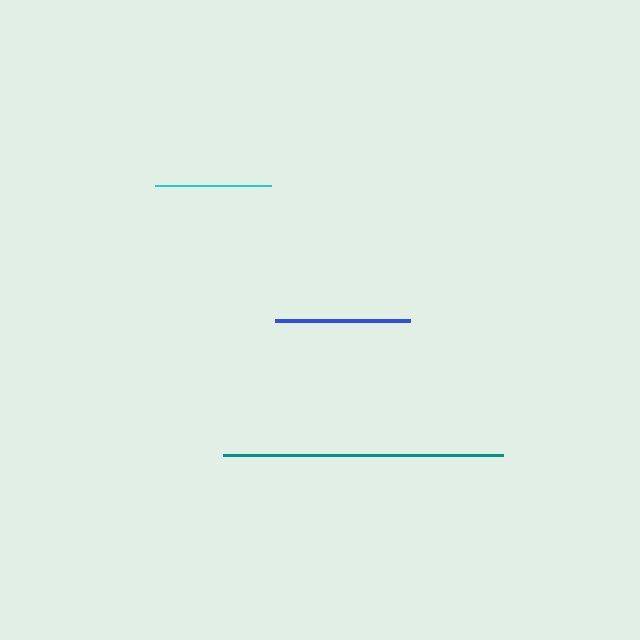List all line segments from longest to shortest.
From longest to shortest: teal, blue, cyan.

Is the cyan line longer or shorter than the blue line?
The blue line is longer than the cyan line.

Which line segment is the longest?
The teal line is the longest at approximately 280 pixels.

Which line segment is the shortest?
The cyan line is the shortest at approximately 116 pixels.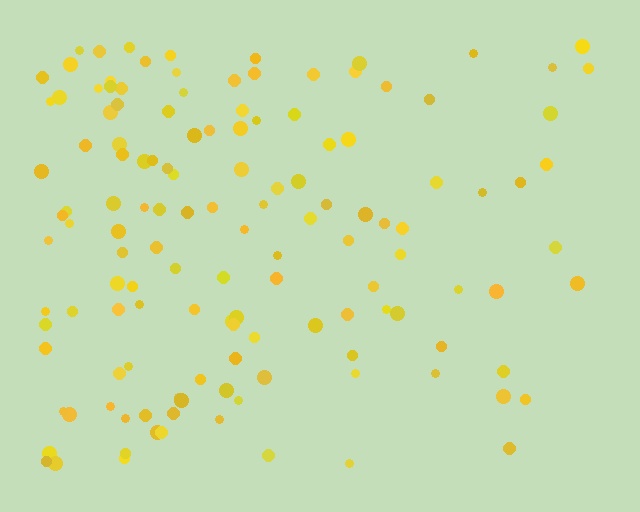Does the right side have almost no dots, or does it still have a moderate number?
Still a moderate number, just noticeably fewer than the left.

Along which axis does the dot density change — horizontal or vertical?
Horizontal.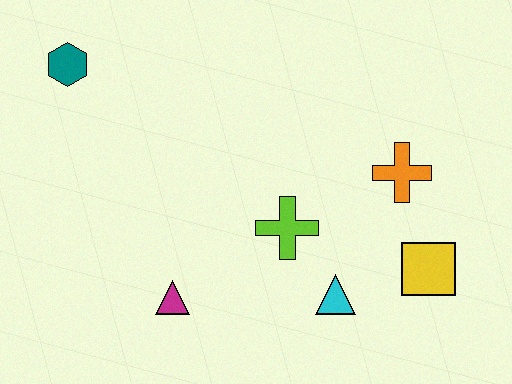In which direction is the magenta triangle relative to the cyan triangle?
The magenta triangle is to the left of the cyan triangle.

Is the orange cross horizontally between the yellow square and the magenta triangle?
Yes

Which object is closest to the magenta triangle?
The lime cross is closest to the magenta triangle.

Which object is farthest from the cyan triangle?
The teal hexagon is farthest from the cyan triangle.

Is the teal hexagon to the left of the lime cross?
Yes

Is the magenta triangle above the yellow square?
No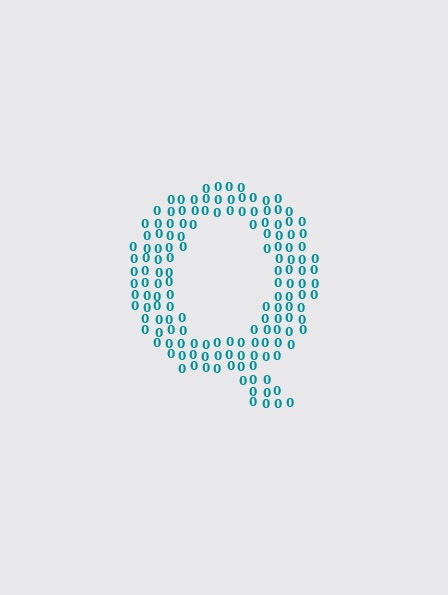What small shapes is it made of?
It is made of small digit 0's.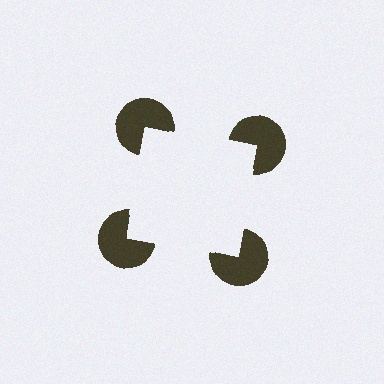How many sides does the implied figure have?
4 sides.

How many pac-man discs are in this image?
There are 4 — one at each vertex of the illusory square.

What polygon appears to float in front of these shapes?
An illusory square — its edges are inferred from the aligned wedge cuts in the pac-man discs, not physically drawn.